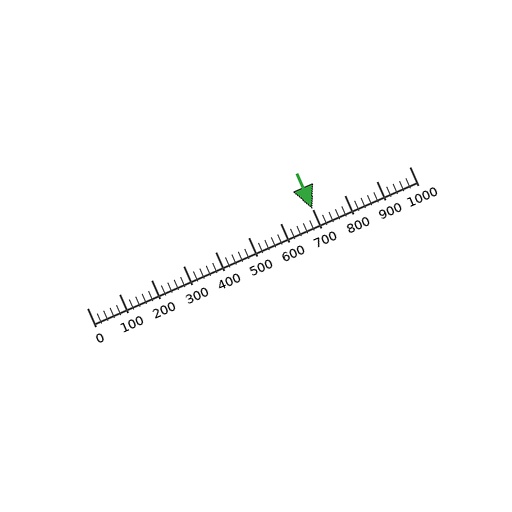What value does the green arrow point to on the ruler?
The green arrow points to approximately 700.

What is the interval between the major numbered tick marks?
The major tick marks are spaced 100 units apart.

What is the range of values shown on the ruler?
The ruler shows values from 0 to 1000.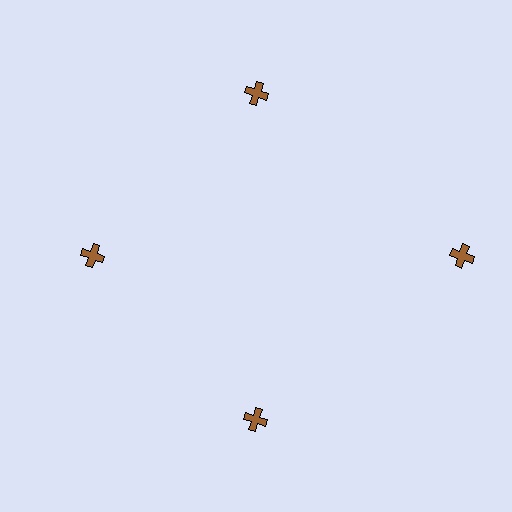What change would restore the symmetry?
The symmetry would be restored by moving it inward, back onto the ring so that all 4 crosses sit at equal angles and equal distance from the center.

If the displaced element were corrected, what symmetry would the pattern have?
It would have 4-fold rotational symmetry — the pattern would map onto itself every 90 degrees.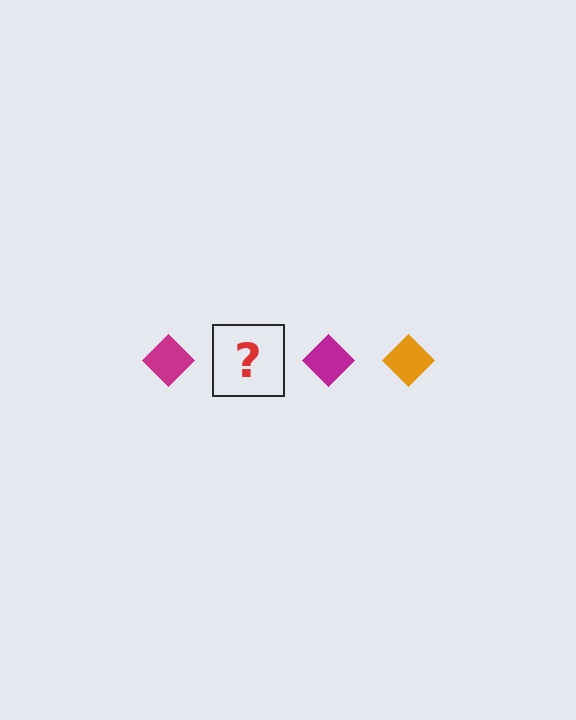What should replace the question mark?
The question mark should be replaced with an orange diamond.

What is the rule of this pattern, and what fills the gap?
The rule is that the pattern cycles through magenta, orange diamonds. The gap should be filled with an orange diamond.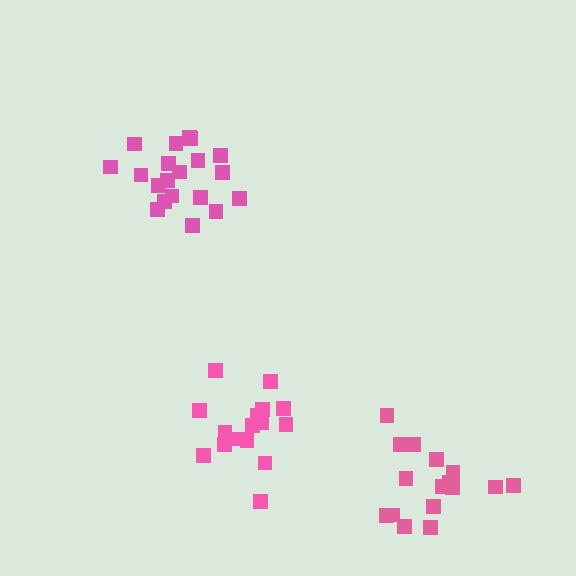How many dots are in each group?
Group 1: 16 dots, Group 2: 16 dots, Group 3: 20 dots (52 total).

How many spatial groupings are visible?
There are 3 spatial groupings.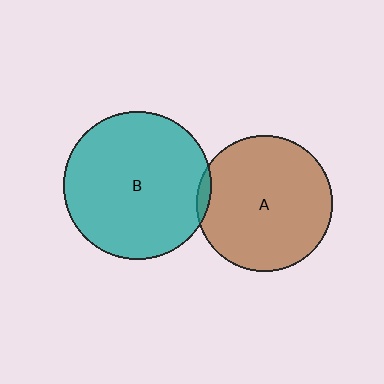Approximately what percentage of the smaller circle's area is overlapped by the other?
Approximately 5%.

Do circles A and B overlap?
Yes.